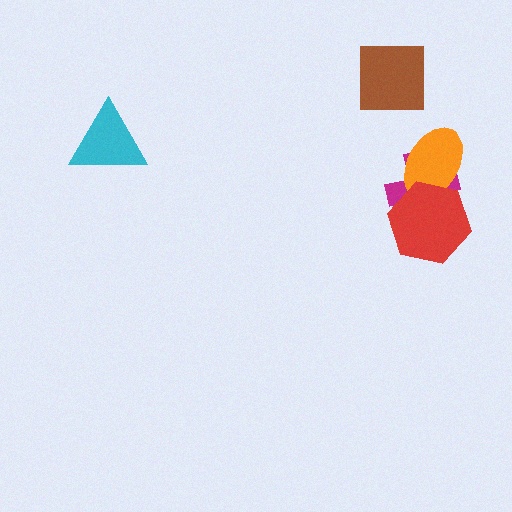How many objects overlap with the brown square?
0 objects overlap with the brown square.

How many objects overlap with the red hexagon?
2 objects overlap with the red hexagon.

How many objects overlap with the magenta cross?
2 objects overlap with the magenta cross.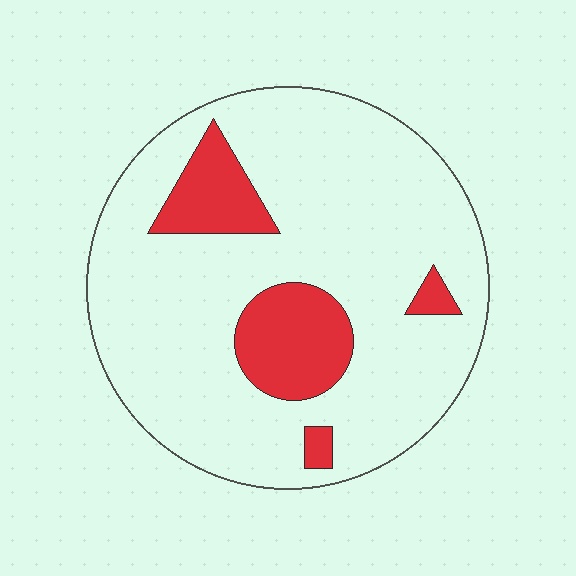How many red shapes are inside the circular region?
4.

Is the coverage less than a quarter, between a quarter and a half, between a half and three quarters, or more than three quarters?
Less than a quarter.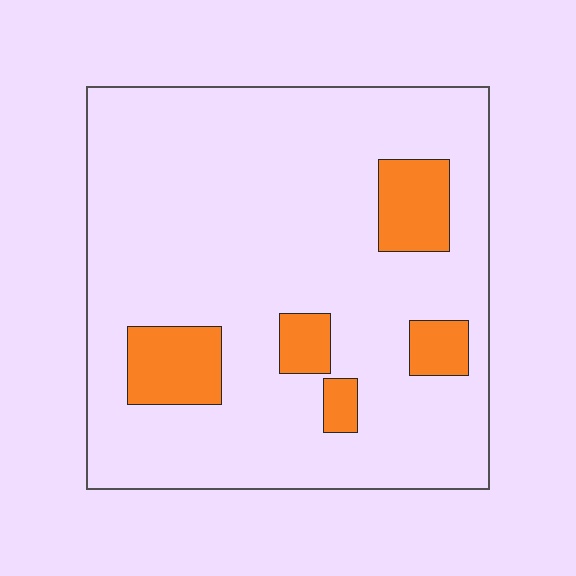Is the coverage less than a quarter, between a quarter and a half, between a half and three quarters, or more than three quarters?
Less than a quarter.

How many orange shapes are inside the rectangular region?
5.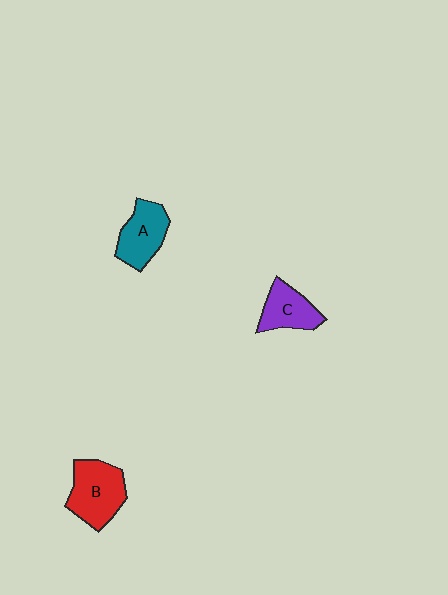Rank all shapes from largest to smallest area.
From largest to smallest: B (red), A (teal), C (purple).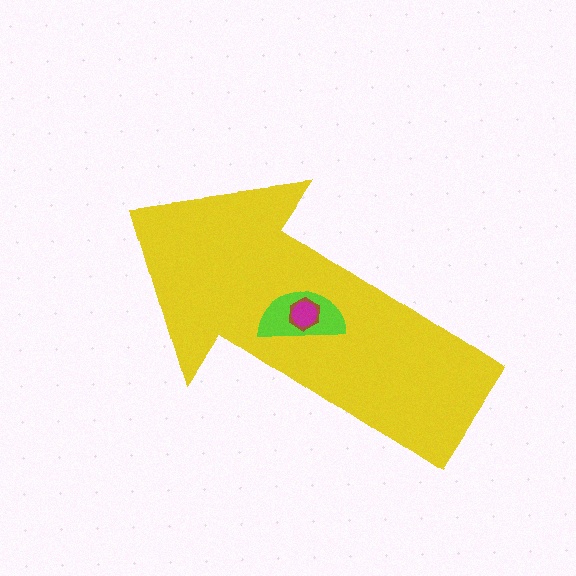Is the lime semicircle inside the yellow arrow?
Yes.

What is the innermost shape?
The magenta circle.